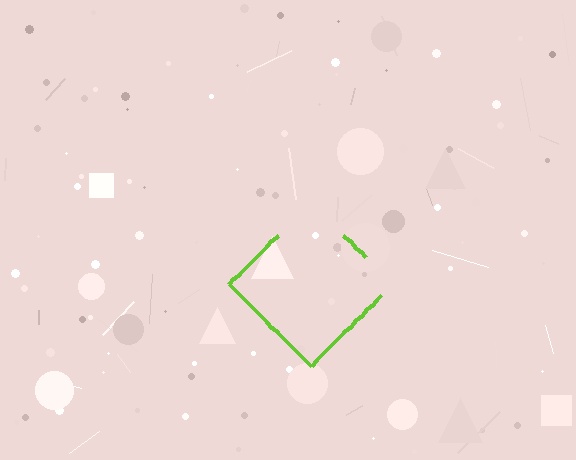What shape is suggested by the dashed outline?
The dashed outline suggests a diamond.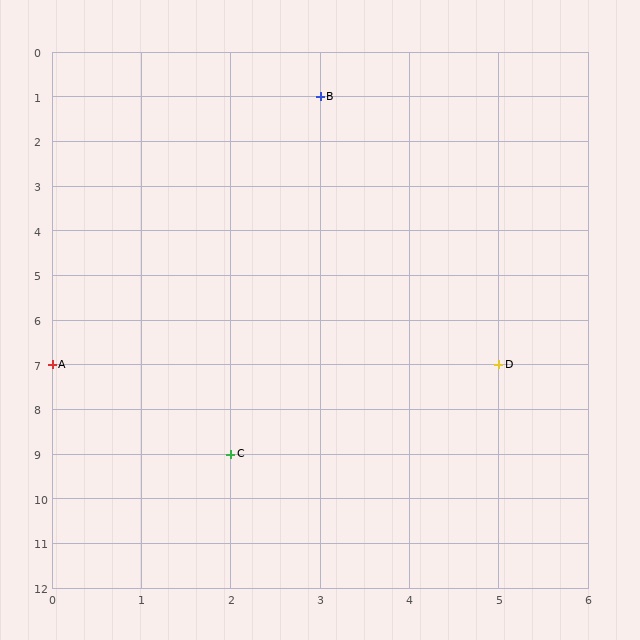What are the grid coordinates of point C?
Point C is at grid coordinates (2, 9).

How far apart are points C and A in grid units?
Points C and A are 2 columns and 2 rows apart (about 2.8 grid units diagonally).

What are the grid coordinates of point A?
Point A is at grid coordinates (0, 7).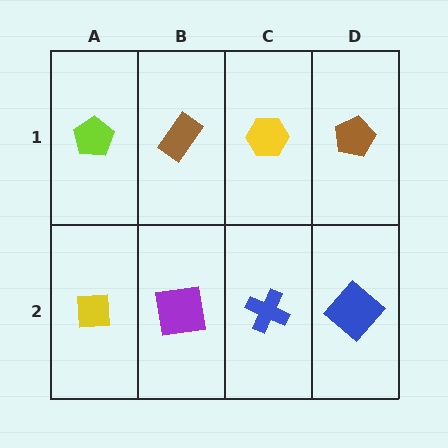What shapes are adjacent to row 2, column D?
A brown pentagon (row 1, column D), a blue cross (row 2, column C).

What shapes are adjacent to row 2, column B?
A brown rectangle (row 1, column B), a yellow square (row 2, column A), a blue cross (row 2, column C).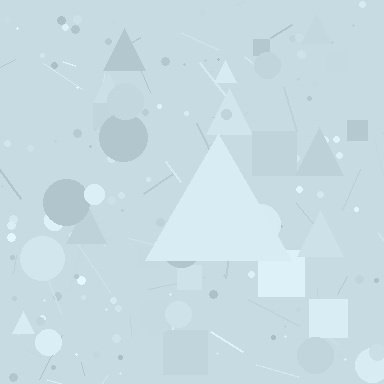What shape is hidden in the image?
A triangle is hidden in the image.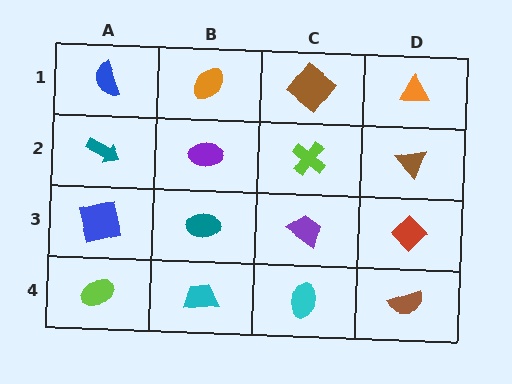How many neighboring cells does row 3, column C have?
4.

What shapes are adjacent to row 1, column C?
A lime cross (row 2, column C), an orange ellipse (row 1, column B), an orange triangle (row 1, column D).